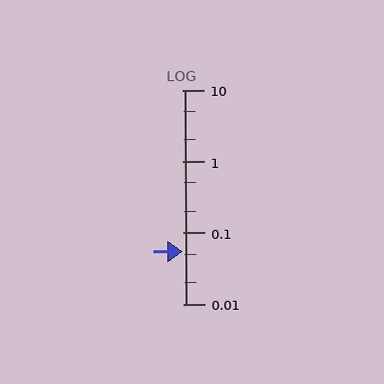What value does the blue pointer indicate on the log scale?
The pointer indicates approximately 0.055.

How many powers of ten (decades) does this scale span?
The scale spans 3 decades, from 0.01 to 10.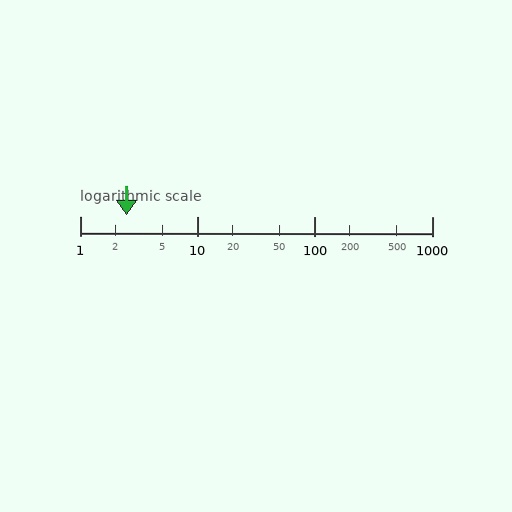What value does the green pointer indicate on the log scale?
The pointer indicates approximately 2.5.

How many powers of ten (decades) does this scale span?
The scale spans 3 decades, from 1 to 1000.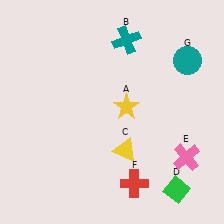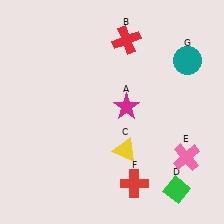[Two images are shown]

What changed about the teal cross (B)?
In Image 1, B is teal. In Image 2, it changed to red.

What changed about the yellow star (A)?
In Image 1, A is yellow. In Image 2, it changed to magenta.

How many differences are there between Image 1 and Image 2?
There are 2 differences between the two images.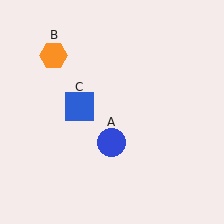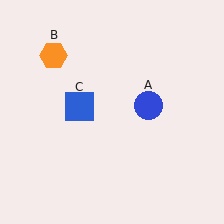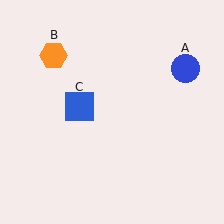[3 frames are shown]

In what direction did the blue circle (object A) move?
The blue circle (object A) moved up and to the right.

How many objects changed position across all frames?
1 object changed position: blue circle (object A).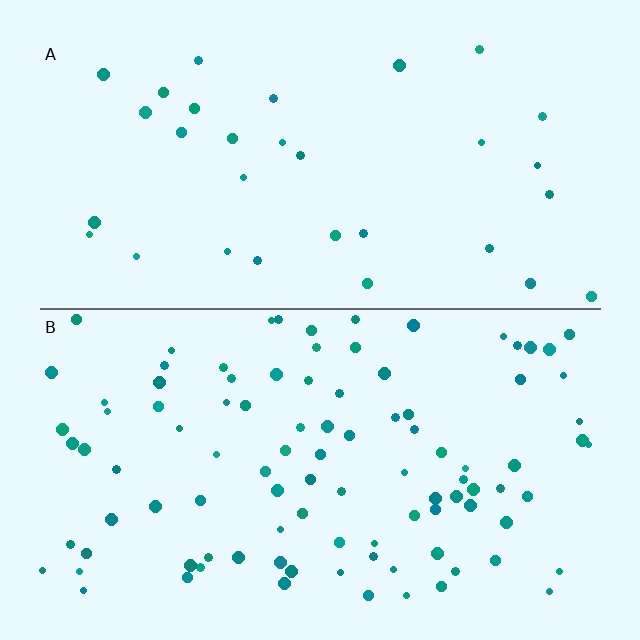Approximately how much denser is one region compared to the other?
Approximately 3.1× — region B over region A.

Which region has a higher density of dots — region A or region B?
B (the bottom).